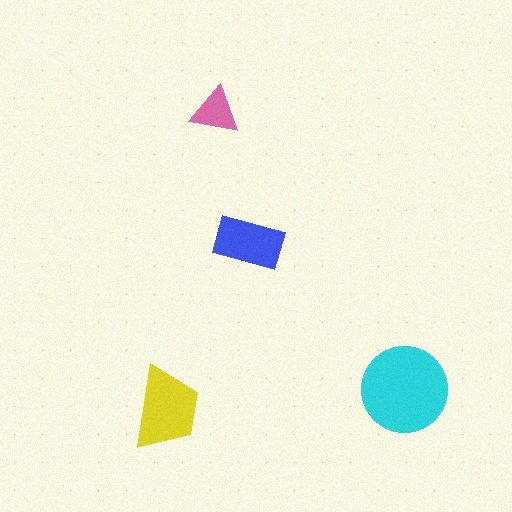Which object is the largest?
The cyan circle.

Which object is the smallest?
The pink triangle.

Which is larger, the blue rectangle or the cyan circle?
The cyan circle.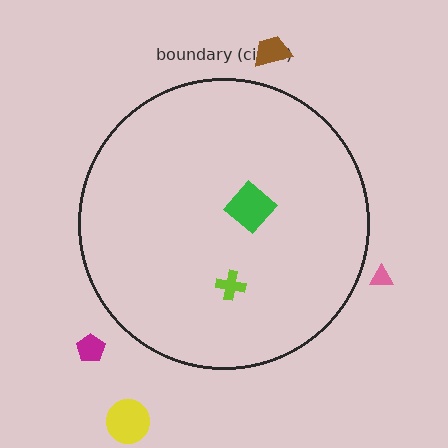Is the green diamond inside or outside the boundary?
Inside.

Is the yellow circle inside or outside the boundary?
Outside.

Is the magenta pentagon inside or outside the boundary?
Outside.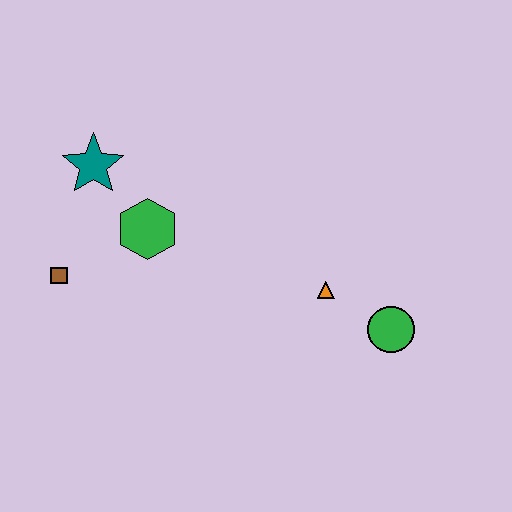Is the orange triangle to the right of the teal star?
Yes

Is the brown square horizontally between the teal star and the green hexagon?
No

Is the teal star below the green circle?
No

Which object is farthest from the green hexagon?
The green circle is farthest from the green hexagon.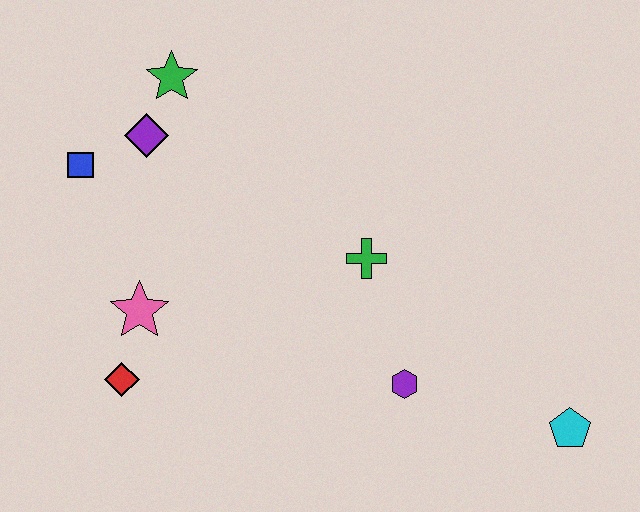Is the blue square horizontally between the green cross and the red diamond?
No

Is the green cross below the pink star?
No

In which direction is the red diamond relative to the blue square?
The red diamond is below the blue square.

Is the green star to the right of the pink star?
Yes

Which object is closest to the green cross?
The purple hexagon is closest to the green cross.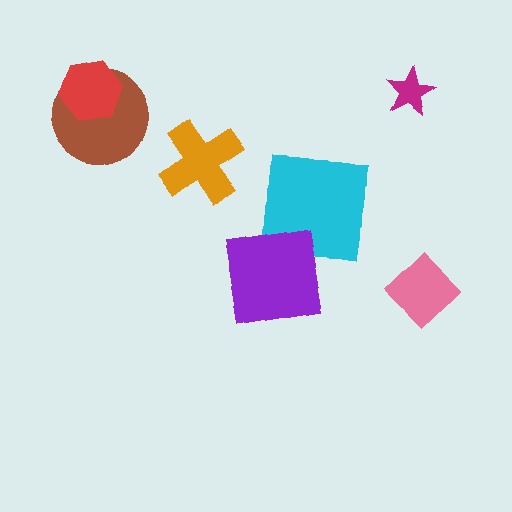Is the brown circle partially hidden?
Yes, it is partially covered by another shape.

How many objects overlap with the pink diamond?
0 objects overlap with the pink diamond.